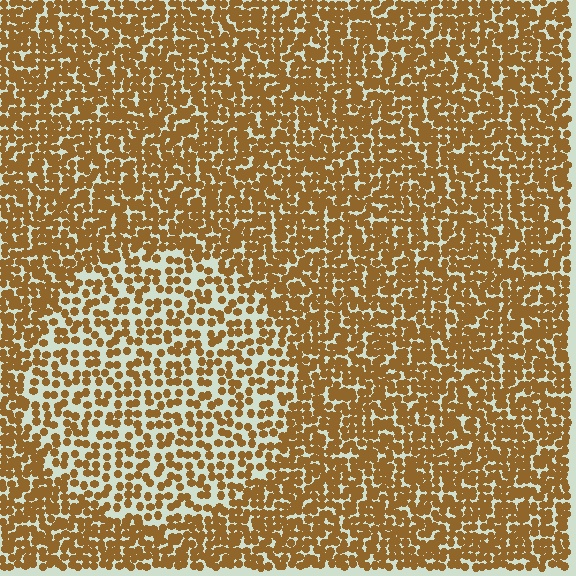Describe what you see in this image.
The image contains small brown elements arranged at two different densities. A circle-shaped region is visible where the elements are less densely packed than the surrounding area.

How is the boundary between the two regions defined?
The boundary is defined by a change in element density (approximately 1.8x ratio). All elements are the same color, size, and shape.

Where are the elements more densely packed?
The elements are more densely packed outside the circle boundary.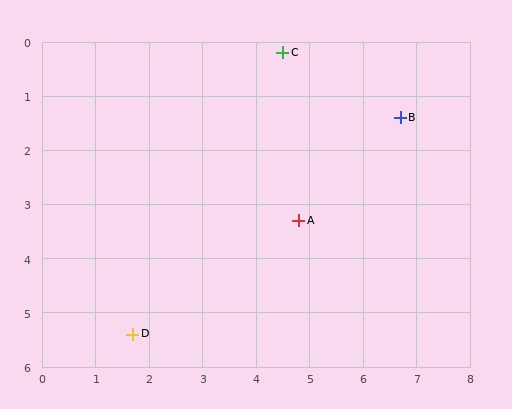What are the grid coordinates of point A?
Point A is at approximately (4.8, 3.3).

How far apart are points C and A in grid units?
Points C and A are about 3.1 grid units apart.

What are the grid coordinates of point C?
Point C is at approximately (4.5, 0.2).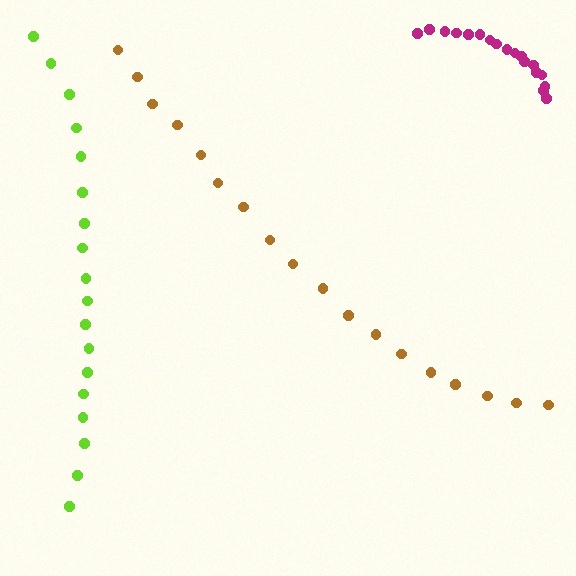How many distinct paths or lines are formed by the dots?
There are 3 distinct paths.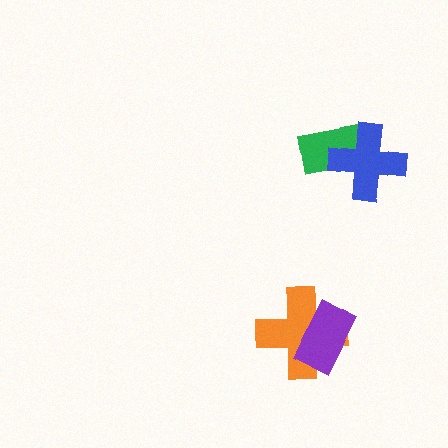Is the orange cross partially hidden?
Yes, it is partially covered by another shape.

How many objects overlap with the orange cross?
1 object overlaps with the orange cross.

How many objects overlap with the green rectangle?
1 object overlaps with the green rectangle.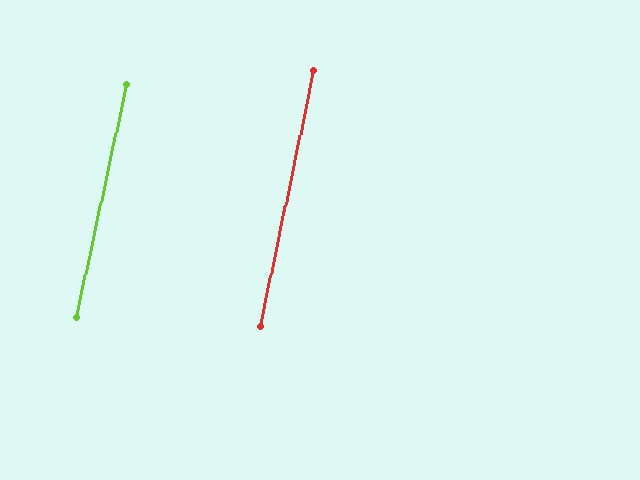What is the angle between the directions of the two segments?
Approximately 0 degrees.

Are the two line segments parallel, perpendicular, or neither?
Parallel — their directions differ by only 0.4°.